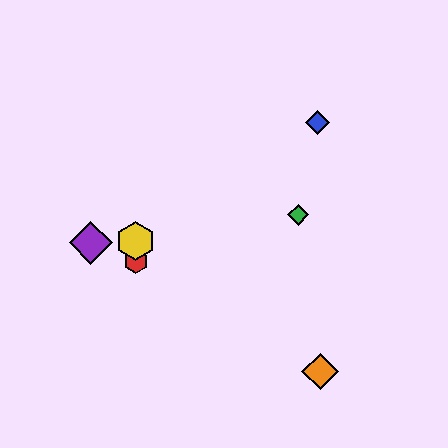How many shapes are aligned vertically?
2 shapes (the red hexagon, the yellow hexagon) are aligned vertically.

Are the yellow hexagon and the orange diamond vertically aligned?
No, the yellow hexagon is at x≈136 and the orange diamond is at x≈320.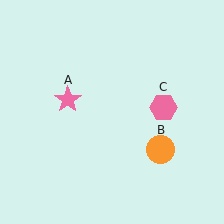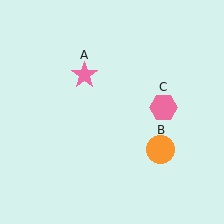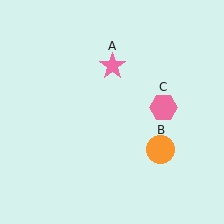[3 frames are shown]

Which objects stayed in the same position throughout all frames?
Orange circle (object B) and pink hexagon (object C) remained stationary.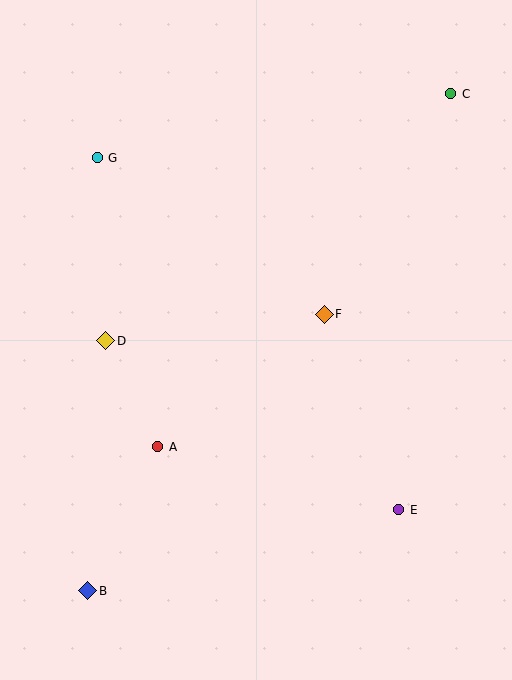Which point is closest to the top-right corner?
Point C is closest to the top-right corner.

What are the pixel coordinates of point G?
Point G is at (97, 158).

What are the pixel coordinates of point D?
Point D is at (106, 341).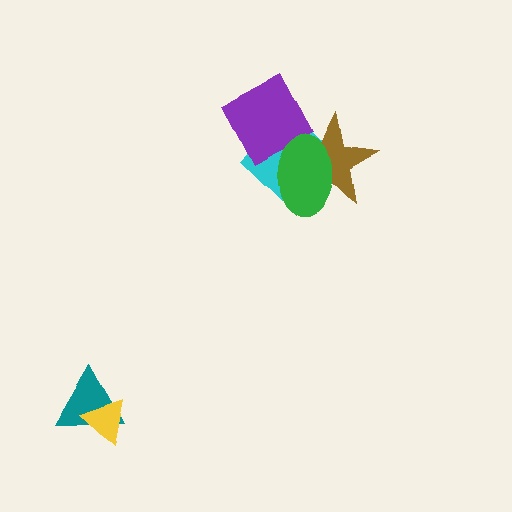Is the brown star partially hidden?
Yes, it is partially covered by another shape.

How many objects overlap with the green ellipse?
3 objects overlap with the green ellipse.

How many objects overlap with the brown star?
3 objects overlap with the brown star.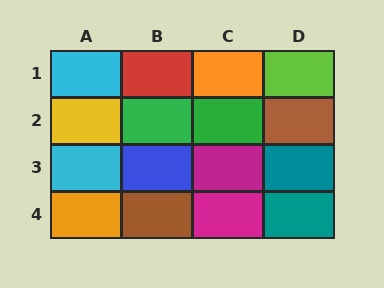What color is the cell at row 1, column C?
Orange.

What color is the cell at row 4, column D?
Teal.